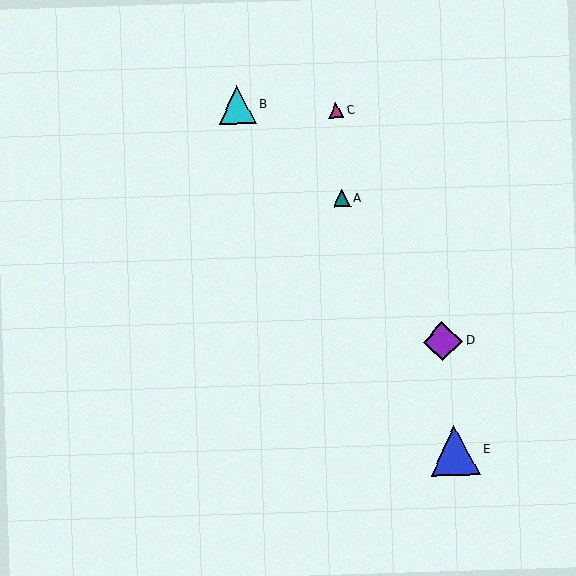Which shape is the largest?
The blue triangle (labeled E) is the largest.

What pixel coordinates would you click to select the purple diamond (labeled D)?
Click at (443, 341) to select the purple diamond D.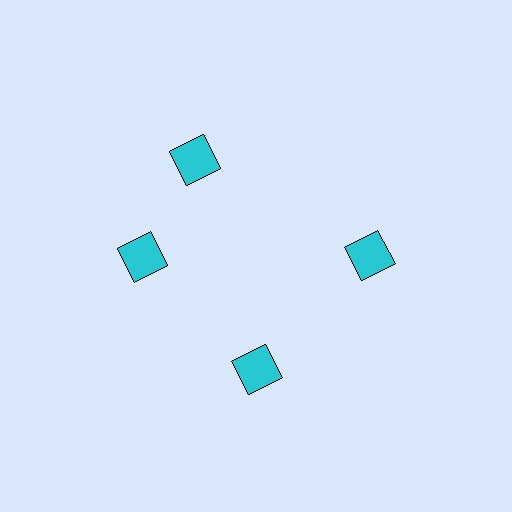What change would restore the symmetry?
The symmetry would be restored by rotating it back into even spacing with its neighbors so that all 4 squares sit at equal angles and equal distance from the center.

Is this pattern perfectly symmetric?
No. The 4 cyan squares are arranged in a ring, but one element near the 12 o'clock position is rotated out of alignment along the ring, breaking the 4-fold rotational symmetry.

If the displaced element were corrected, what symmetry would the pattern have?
It would have 4-fold rotational symmetry — the pattern would map onto itself every 90 degrees.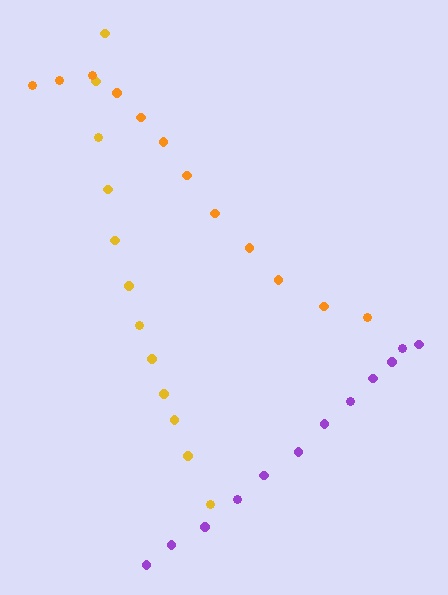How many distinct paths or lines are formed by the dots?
There are 3 distinct paths.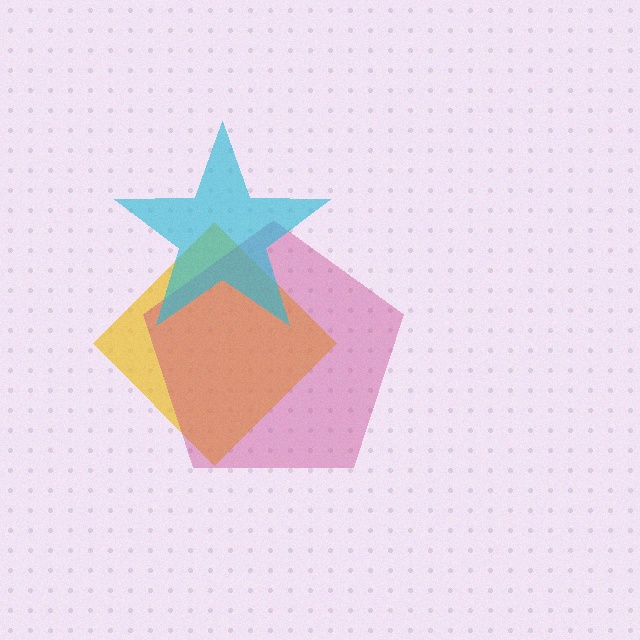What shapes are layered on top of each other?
The layered shapes are: a yellow diamond, a magenta pentagon, a cyan star.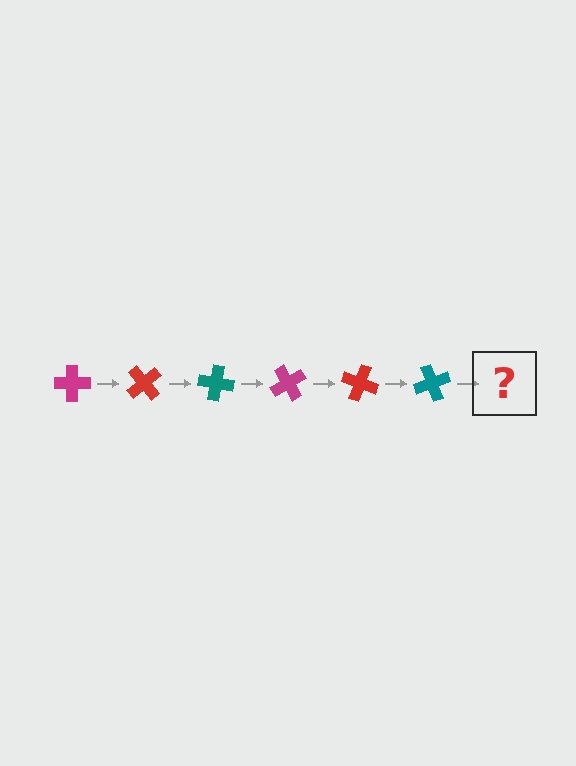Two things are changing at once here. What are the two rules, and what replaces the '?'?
The two rules are that it rotates 50 degrees each step and the color cycles through magenta, red, and teal. The '?' should be a magenta cross, rotated 300 degrees from the start.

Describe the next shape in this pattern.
It should be a magenta cross, rotated 300 degrees from the start.